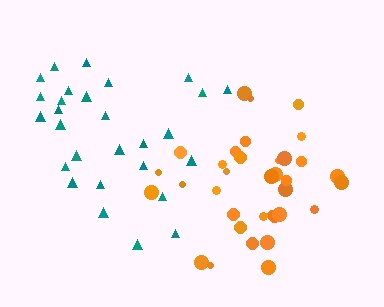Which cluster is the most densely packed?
Orange.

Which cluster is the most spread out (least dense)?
Teal.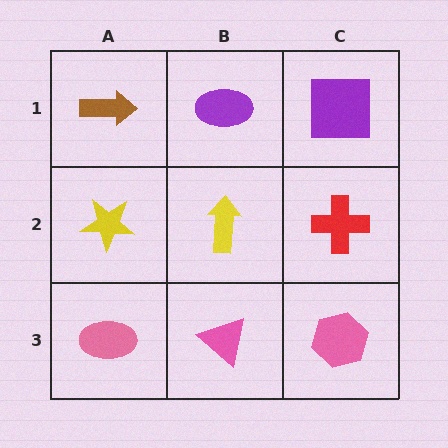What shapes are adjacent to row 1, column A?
A yellow star (row 2, column A), a purple ellipse (row 1, column B).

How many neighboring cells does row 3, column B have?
3.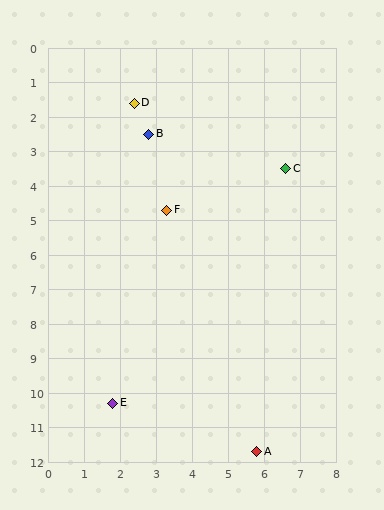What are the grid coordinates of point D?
Point D is at approximately (2.4, 1.6).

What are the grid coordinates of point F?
Point F is at approximately (3.3, 4.7).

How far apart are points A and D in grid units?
Points A and D are about 10.7 grid units apart.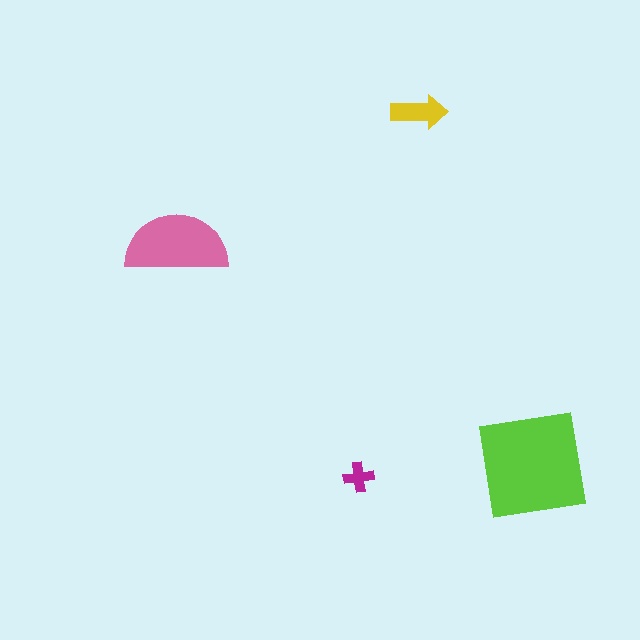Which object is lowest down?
The magenta cross is bottommost.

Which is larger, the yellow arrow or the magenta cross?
The yellow arrow.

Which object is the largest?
The lime square.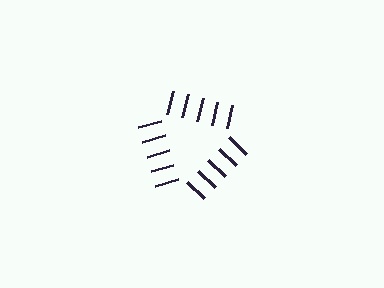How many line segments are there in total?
15 — 5 along each of the 3 edges.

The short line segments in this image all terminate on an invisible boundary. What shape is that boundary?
An illusory triangle — the line segments terminate on its edges but no continuous stroke is drawn.